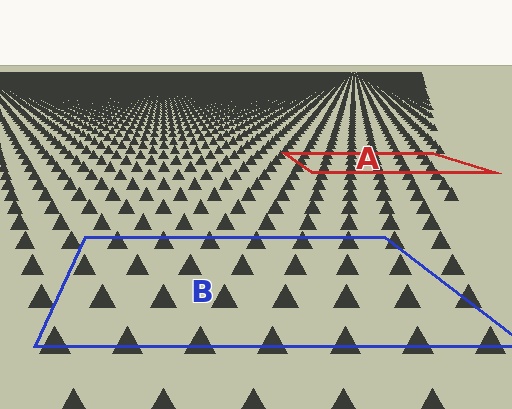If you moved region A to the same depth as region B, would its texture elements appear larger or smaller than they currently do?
They would appear larger. At a closer depth, the same texture elements are projected at a bigger on-screen size.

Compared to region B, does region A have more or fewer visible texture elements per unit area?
Region A has more texture elements per unit area — they are packed more densely because it is farther away.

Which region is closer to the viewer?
Region B is closer. The texture elements there are larger and more spread out.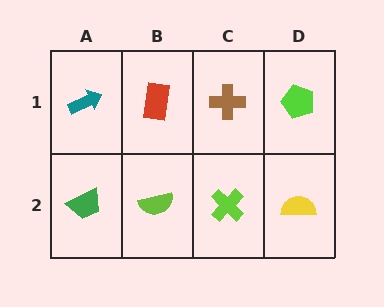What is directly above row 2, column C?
A brown cross.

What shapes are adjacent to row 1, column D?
A yellow semicircle (row 2, column D), a brown cross (row 1, column C).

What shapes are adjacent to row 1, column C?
A lime cross (row 2, column C), a red rectangle (row 1, column B), a lime pentagon (row 1, column D).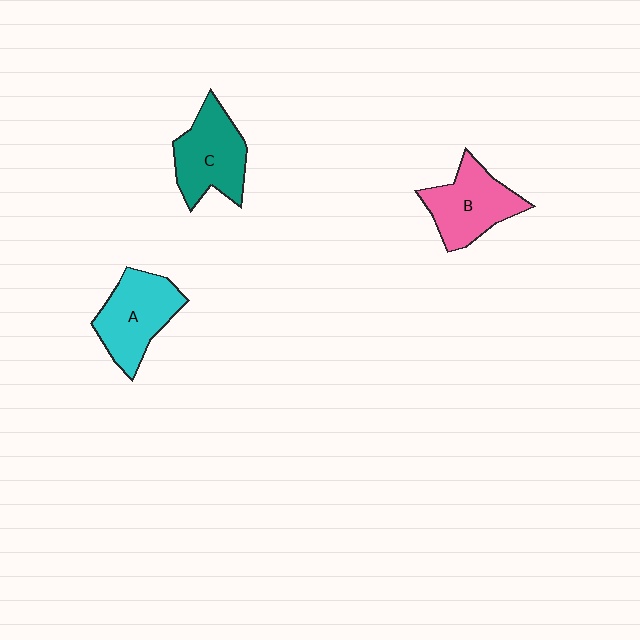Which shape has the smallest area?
Shape B (pink).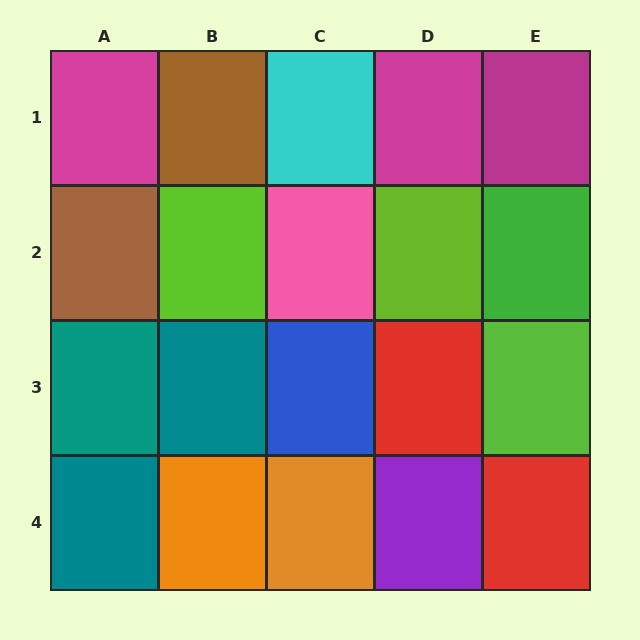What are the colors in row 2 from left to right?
Brown, lime, pink, lime, green.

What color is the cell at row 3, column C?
Blue.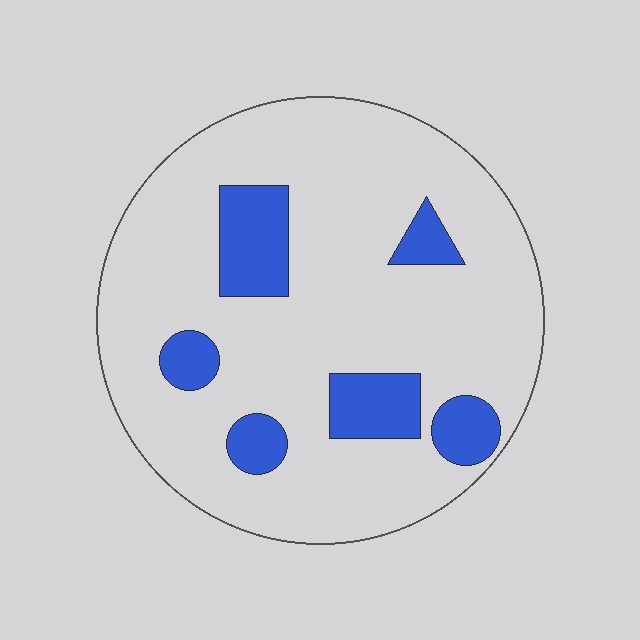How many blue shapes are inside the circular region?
6.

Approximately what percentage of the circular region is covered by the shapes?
Approximately 15%.